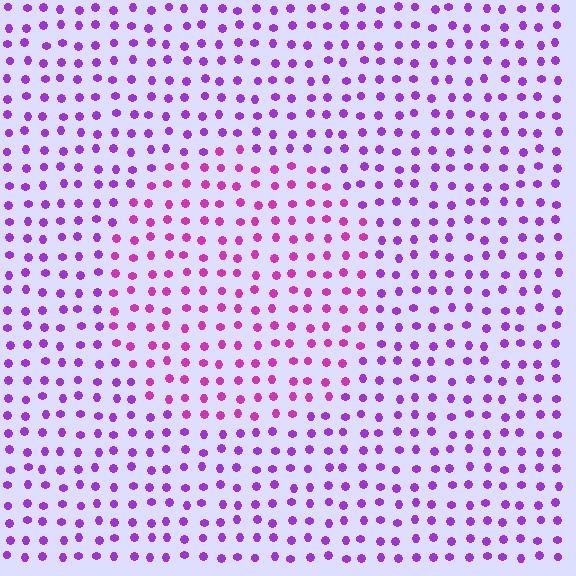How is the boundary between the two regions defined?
The boundary is defined purely by a slight shift in hue (about 31 degrees). Spacing, size, and orientation are identical on both sides.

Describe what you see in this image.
The image is filled with small purple elements in a uniform arrangement. A circle-shaped region is visible where the elements are tinted to a slightly different hue, forming a subtle color boundary.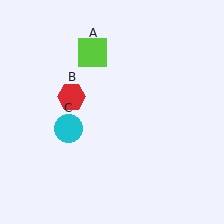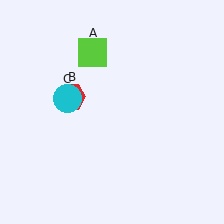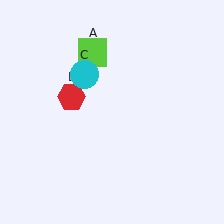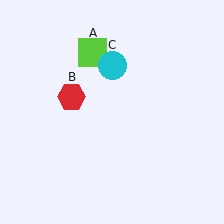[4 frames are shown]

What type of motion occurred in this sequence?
The cyan circle (object C) rotated clockwise around the center of the scene.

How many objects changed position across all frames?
1 object changed position: cyan circle (object C).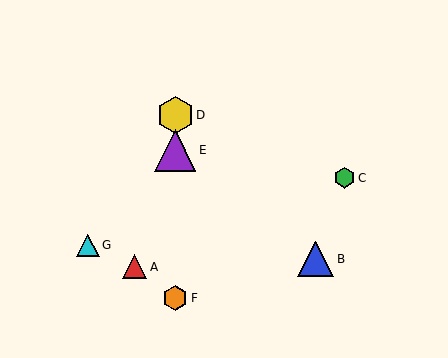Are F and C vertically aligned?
No, F is at x≈175 and C is at x≈344.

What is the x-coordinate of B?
Object B is at x≈316.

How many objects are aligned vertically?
3 objects (D, E, F) are aligned vertically.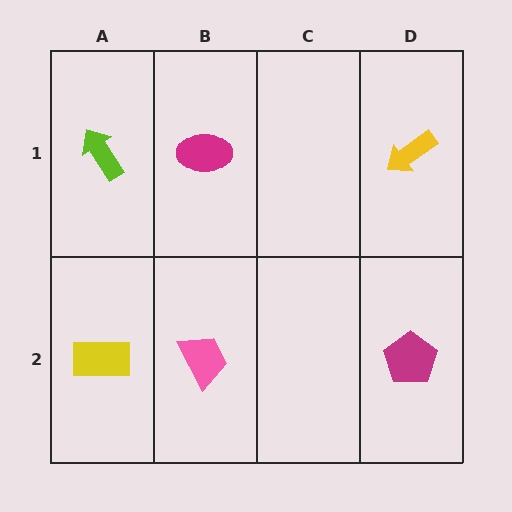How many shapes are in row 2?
3 shapes.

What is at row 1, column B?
A magenta ellipse.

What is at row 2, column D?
A magenta pentagon.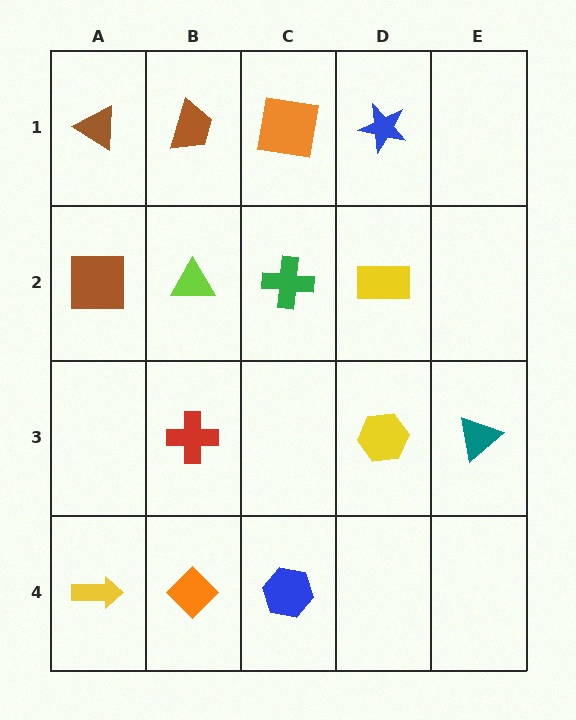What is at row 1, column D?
A blue star.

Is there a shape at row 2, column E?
No, that cell is empty.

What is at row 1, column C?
An orange square.